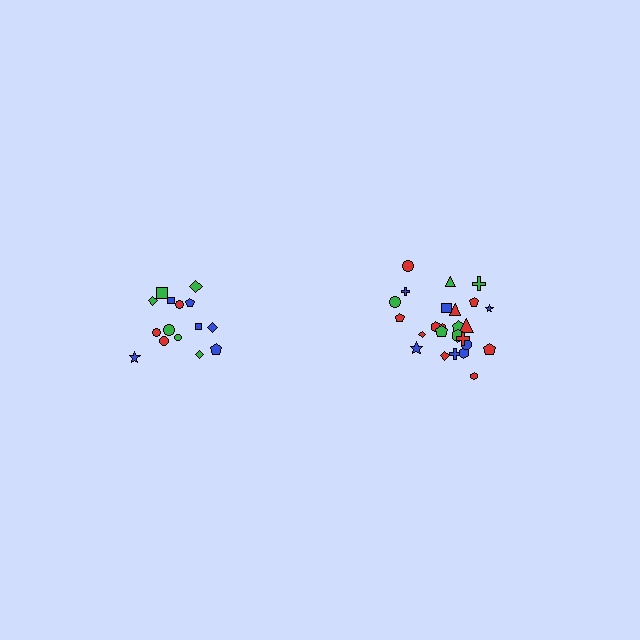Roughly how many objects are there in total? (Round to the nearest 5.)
Roughly 40 objects in total.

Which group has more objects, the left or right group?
The right group.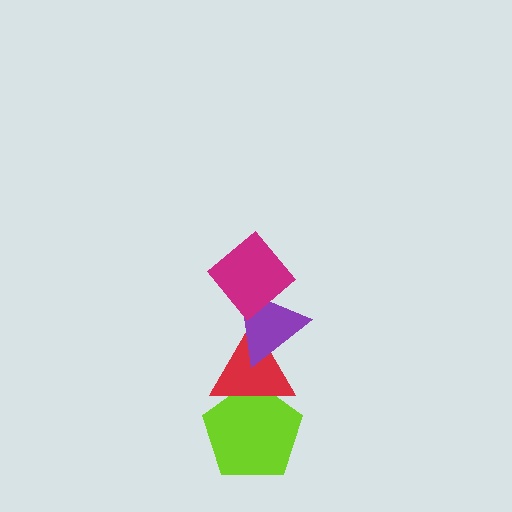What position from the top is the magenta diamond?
The magenta diamond is 1st from the top.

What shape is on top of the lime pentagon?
The red triangle is on top of the lime pentagon.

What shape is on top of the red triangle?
The purple triangle is on top of the red triangle.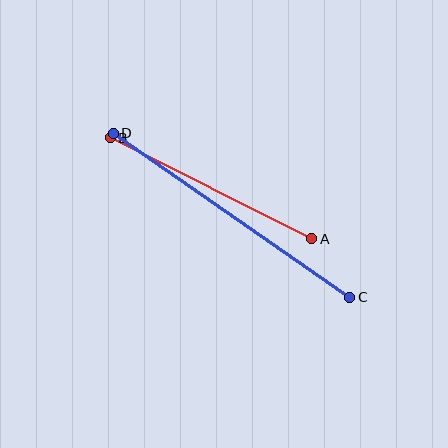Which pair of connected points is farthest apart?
Points C and D are farthest apart.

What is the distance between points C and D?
The distance is approximately 288 pixels.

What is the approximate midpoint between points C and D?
The midpoint is at approximately (232, 215) pixels.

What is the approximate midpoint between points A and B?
The midpoint is at approximately (211, 188) pixels.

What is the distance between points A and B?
The distance is approximately 225 pixels.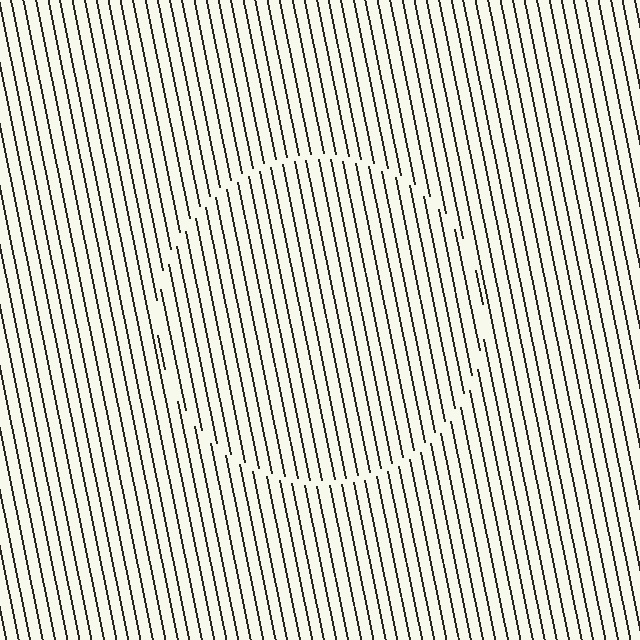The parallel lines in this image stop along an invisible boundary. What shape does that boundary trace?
An illusory circle. The interior of the shape contains the same grating, shifted by half a period — the contour is defined by the phase discontinuity where line-ends from the inner and outer gratings abut.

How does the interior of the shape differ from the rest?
The interior of the shape contains the same grating, shifted by half a period — the contour is defined by the phase discontinuity where line-ends from the inner and outer gratings abut.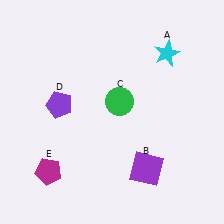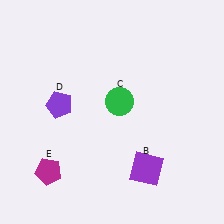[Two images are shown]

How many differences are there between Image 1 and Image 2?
There is 1 difference between the two images.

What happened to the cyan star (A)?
The cyan star (A) was removed in Image 2. It was in the top-right area of Image 1.